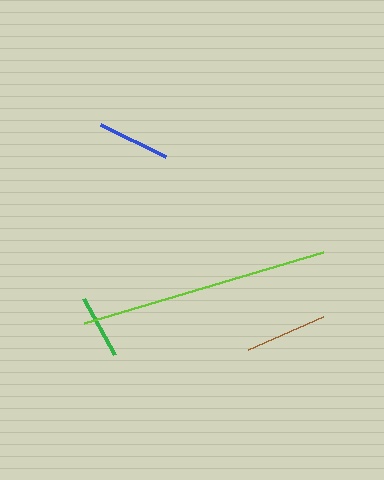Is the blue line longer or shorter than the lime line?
The lime line is longer than the blue line.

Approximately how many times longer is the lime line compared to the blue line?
The lime line is approximately 3.4 times the length of the blue line.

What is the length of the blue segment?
The blue segment is approximately 73 pixels long.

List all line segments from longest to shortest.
From longest to shortest: lime, brown, blue, green.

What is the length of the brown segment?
The brown segment is approximately 82 pixels long.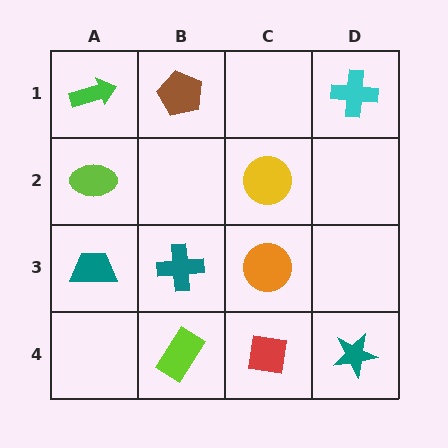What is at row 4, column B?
A lime rectangle.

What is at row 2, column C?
A yellow circle.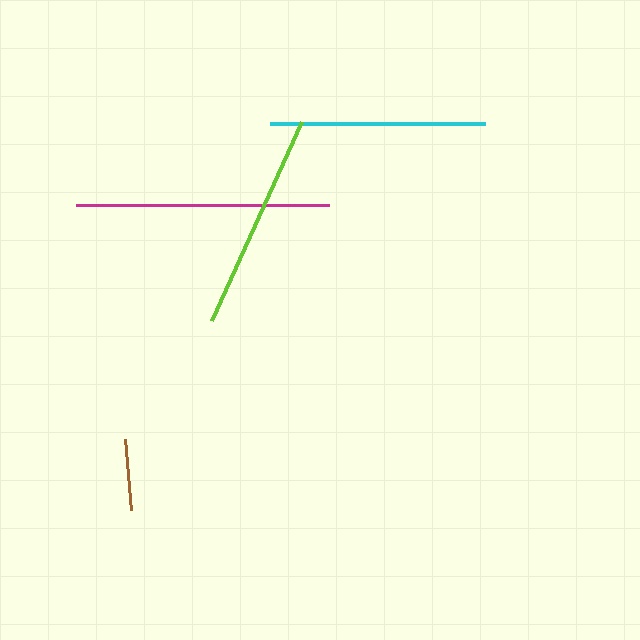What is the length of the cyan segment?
The cyan segment is approximately 214 pixels long.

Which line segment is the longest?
The magenta line is the longest at approximately 253 pixels.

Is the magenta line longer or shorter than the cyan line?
The magenta line is longer than the cyan line.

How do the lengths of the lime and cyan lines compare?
The lime and cyan lines are approximately the same length.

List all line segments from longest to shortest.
From longest to shortest: magenta, lime, cyan, brown.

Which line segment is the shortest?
The brown line is the shortest at approximately 71 pixels.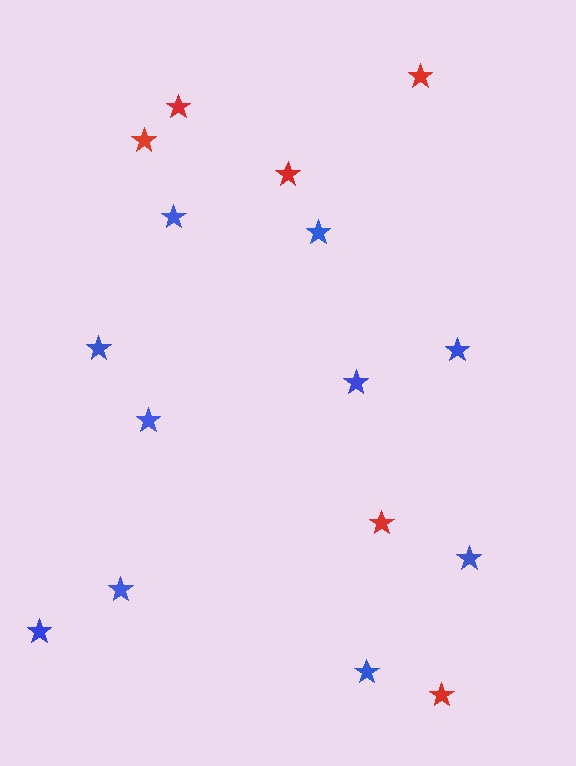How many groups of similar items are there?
There are 2 groups: one group of red stars (6) and one group of blue stars (10).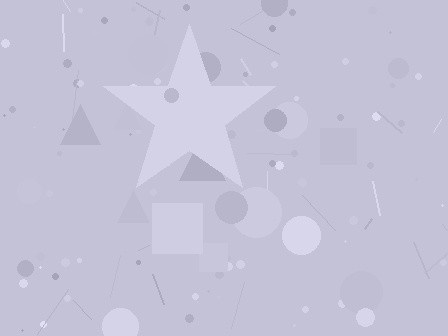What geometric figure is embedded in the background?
A star is embedded in the background.